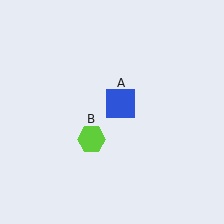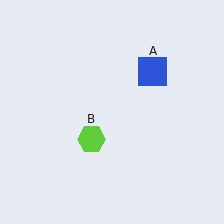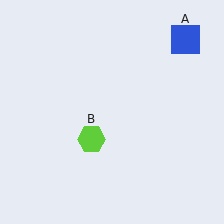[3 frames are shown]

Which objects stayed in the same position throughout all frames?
Lime hexagon (object B) remained stationary.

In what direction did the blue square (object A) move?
The blue square (object A) moved up and to the right.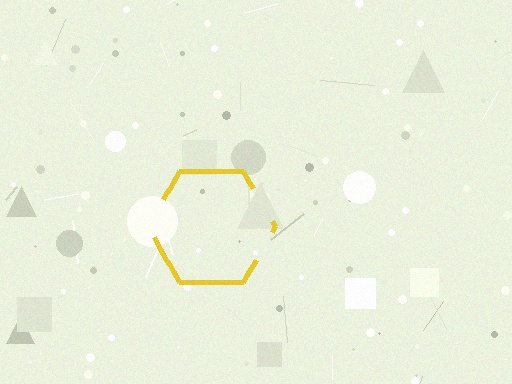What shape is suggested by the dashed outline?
The dashed outline suggests a hexagon.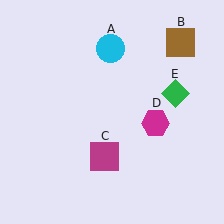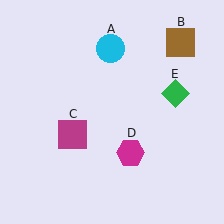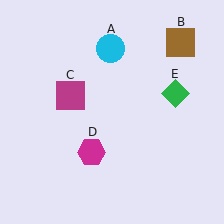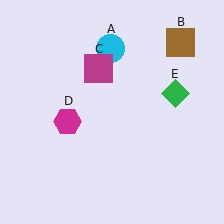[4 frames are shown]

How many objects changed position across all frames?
2 objects changed position: magenta square (object C), magenta hexagon (object D).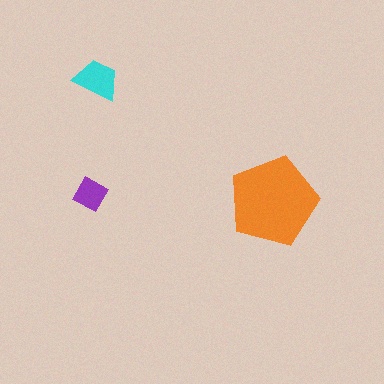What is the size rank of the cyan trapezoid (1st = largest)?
2nd.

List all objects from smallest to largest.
The purple diamond, the cyan trapezoid, the orange pentagon.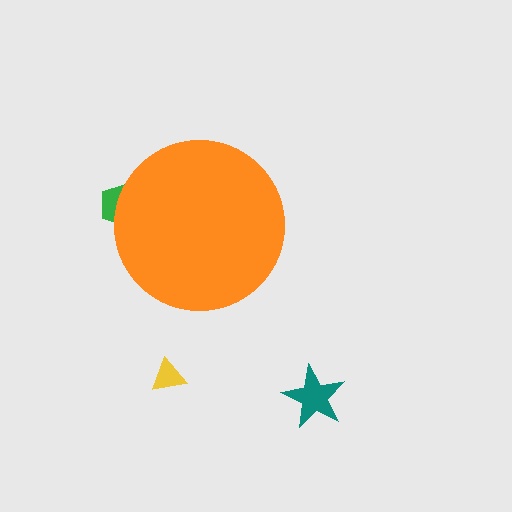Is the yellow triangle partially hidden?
No, the yellow triangle is fully visible.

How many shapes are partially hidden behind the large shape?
1 shape is partially hidden.